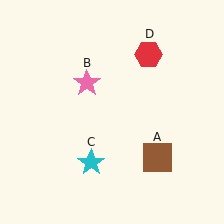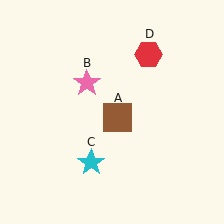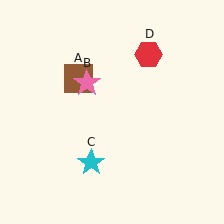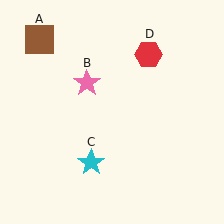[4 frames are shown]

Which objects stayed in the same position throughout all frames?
Pink star (object B) and cyan star (object C) and red hexagon (object D) remained stationary.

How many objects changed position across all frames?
1 object changed position: brown square (object A).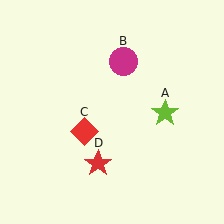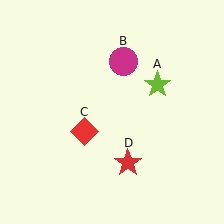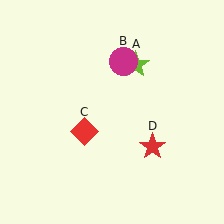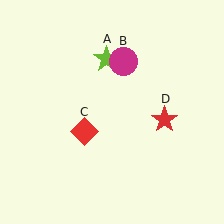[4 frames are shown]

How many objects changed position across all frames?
2 objects changed position: lime star (object A), red star (object D).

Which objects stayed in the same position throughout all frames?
Magenta circle (object B) and red diamond (object C) remained stationary.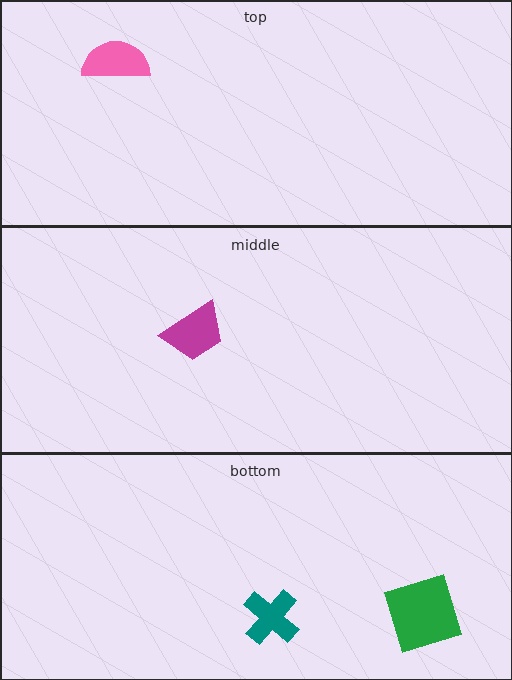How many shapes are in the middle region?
1.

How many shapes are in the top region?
1.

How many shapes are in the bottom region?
2.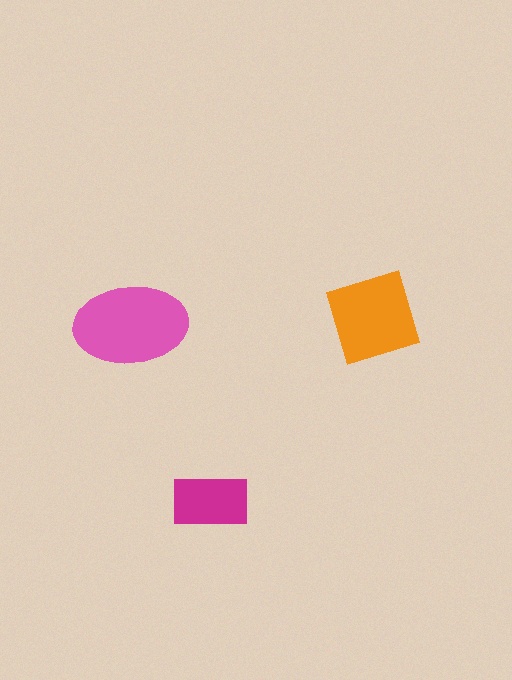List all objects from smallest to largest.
The magenta rectangle, the orange diamond, the pink ellipse.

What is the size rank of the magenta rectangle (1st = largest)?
3rd.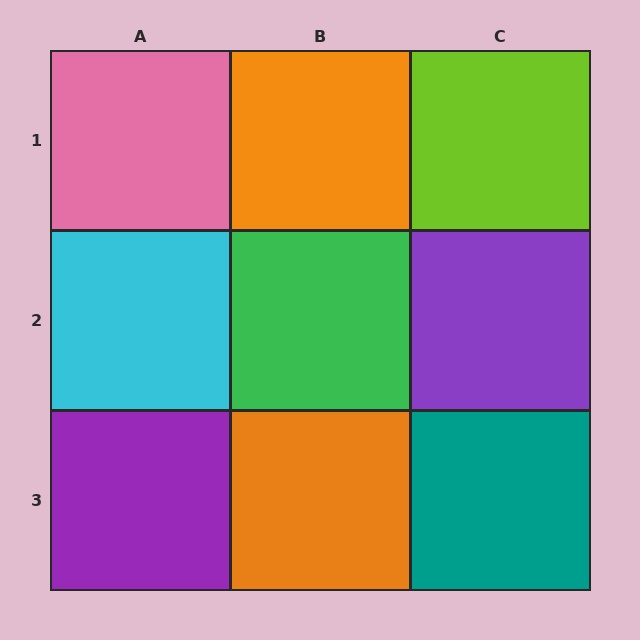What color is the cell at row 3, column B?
Orange.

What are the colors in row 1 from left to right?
Pink, orange, lime.